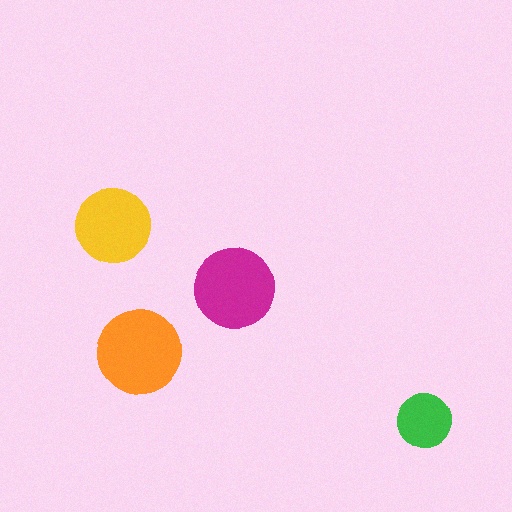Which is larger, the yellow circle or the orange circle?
The orange one.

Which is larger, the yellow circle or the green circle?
The yellow one.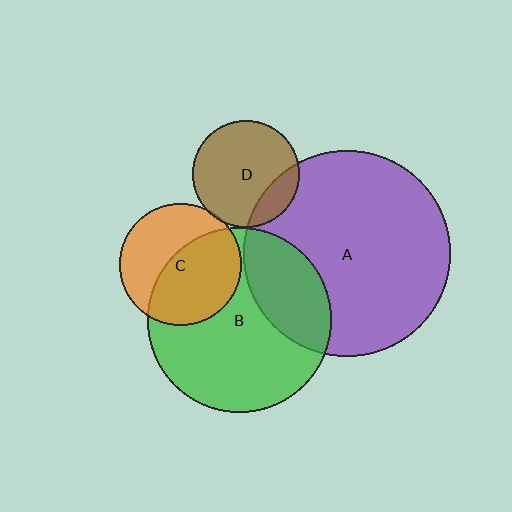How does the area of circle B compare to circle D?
Approximately 2.9 times.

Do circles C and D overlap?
Yes.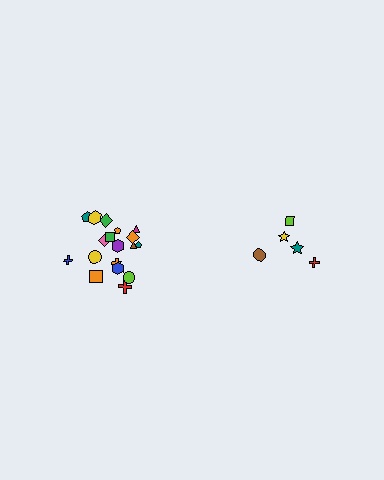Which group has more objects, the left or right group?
The left group.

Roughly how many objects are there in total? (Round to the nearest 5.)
Roughly 25 objects in total.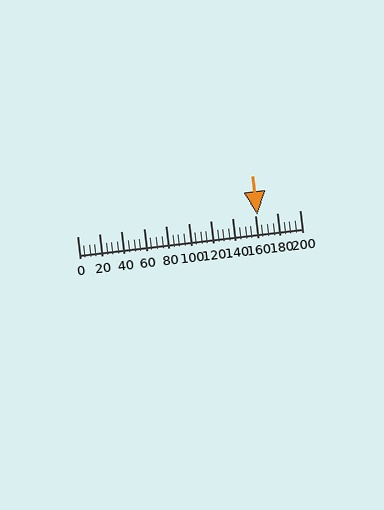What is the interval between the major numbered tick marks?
The major tick marks are spaced 20 units apart.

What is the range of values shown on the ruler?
The ruler shows values from 0 to 200.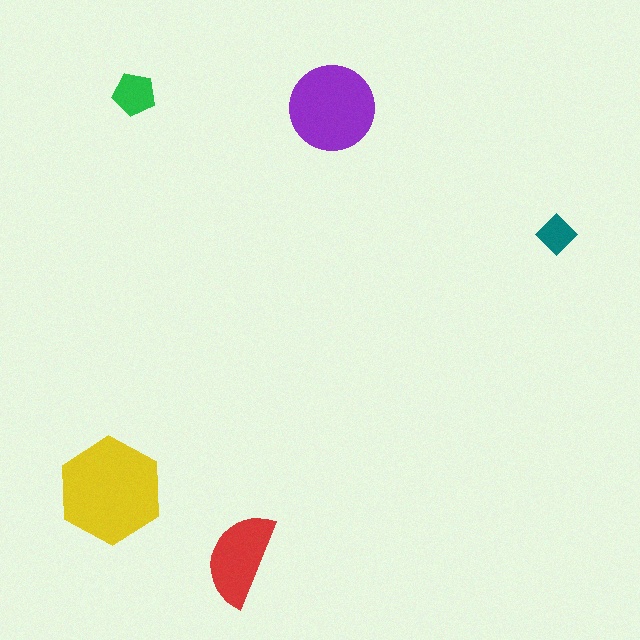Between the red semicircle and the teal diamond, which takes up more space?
The red semicircle.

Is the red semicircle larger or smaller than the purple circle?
Smaller.